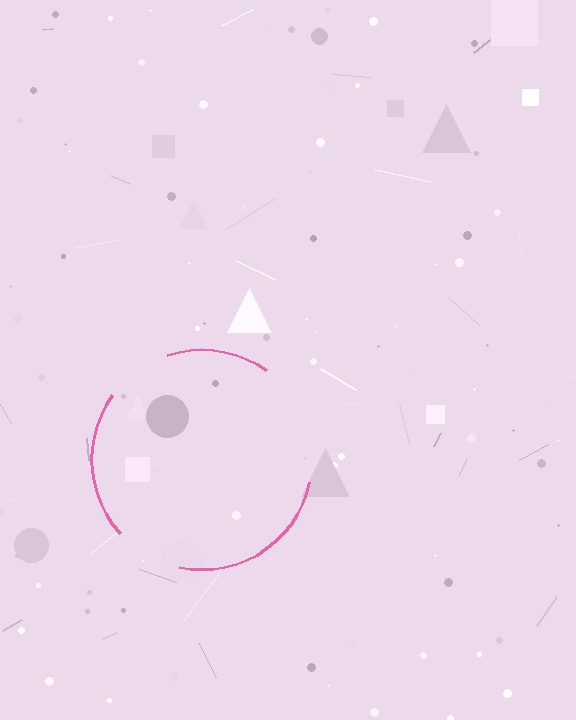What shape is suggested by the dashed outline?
The dashed outline suggests a circle.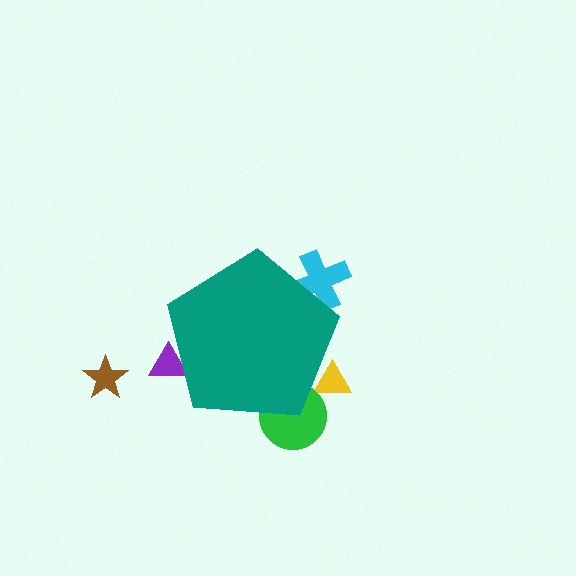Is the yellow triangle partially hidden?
Yes, the yellow triangle is partially hidden behind the teal pentagon.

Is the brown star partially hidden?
No, the brown star is fully visible.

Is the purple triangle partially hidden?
Yes, the purple triangle is partially hidden behind the teal pentagon.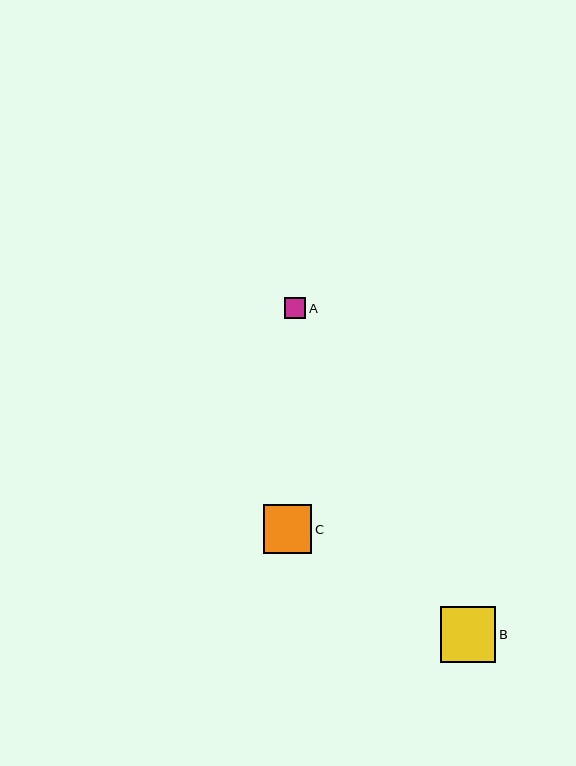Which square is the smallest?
Square A is the smallest with a size of approximately 21 pixels.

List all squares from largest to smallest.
From largest to smallest: B, C, A.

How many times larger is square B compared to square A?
Square B is approximately 2.6 times the size of square A.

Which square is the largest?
Square B is the largest with a size of approximately 56 pixels.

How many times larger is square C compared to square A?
Square C is approximately 2.3 times the size of square A.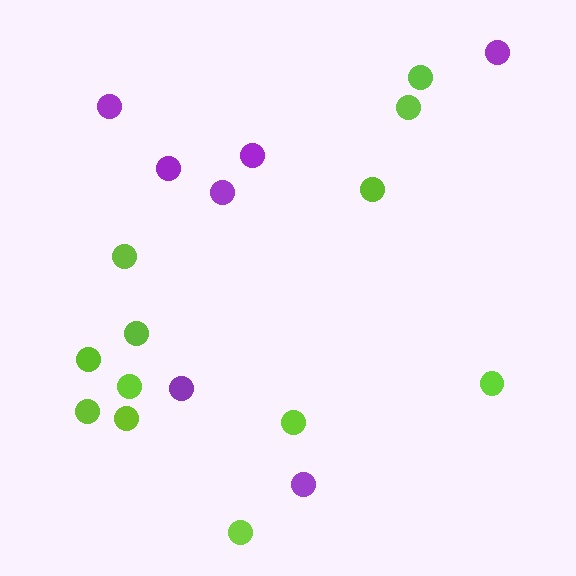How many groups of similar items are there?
There are 2 groups: one group of purple circles (7) and one group of lime circles (12).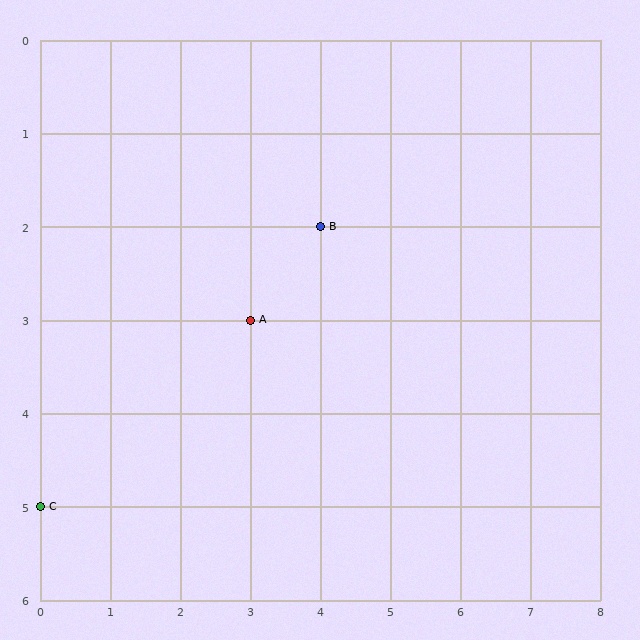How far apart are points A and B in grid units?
Points A and B are 1 column and 1 row apart (about 1.4 grid units diagonally).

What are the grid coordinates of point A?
Point A is at grid coordinates (3, 3).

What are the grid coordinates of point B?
Point B is at grid coordinates (4, 2).